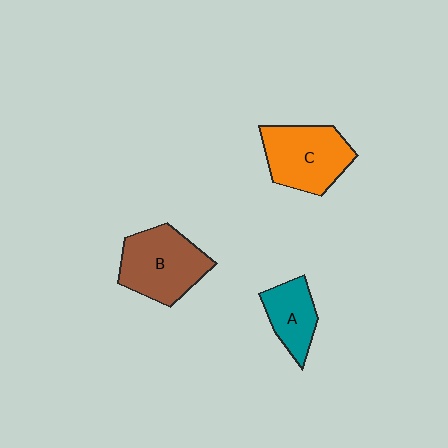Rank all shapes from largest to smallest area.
From largest to smallest: B (brown), C (orange), A (teal).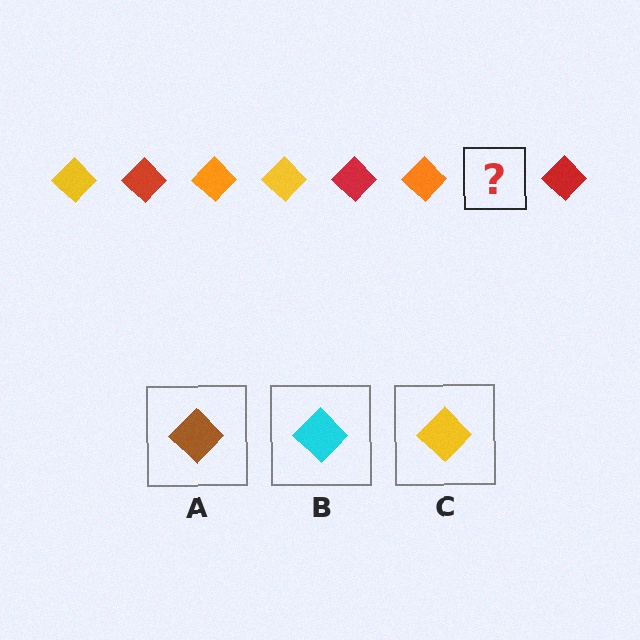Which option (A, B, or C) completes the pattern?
C.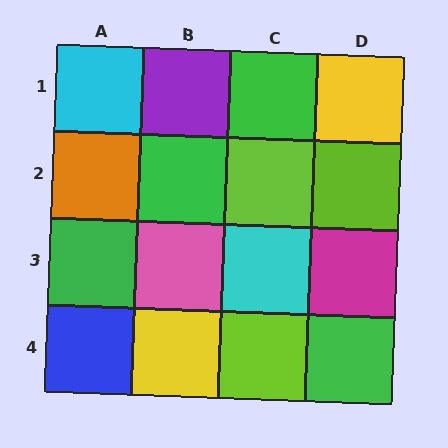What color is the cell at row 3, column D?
Magenta.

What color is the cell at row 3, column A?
Green.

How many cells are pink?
1 cell is pink.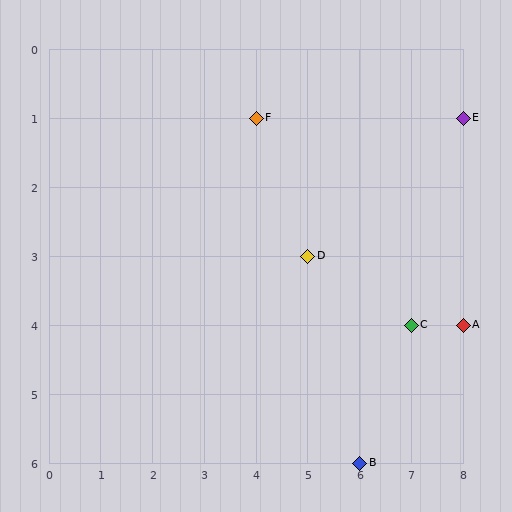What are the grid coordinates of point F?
Point F is at grid coordinates (4, 1).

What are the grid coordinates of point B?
Point B is at grid coordinates (6, 6).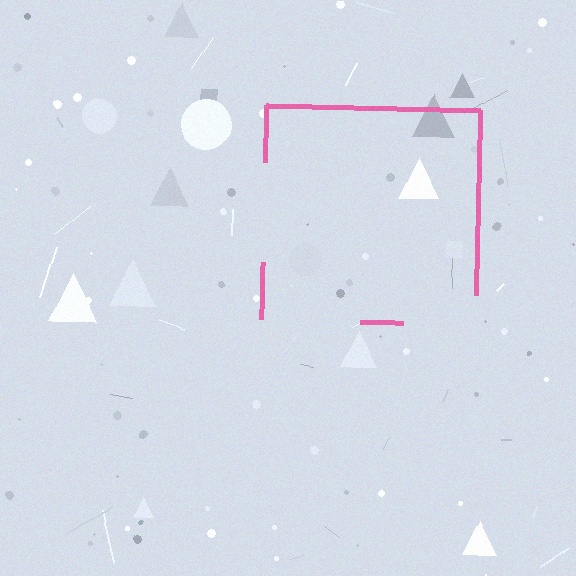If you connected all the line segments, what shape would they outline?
They would outline a square.